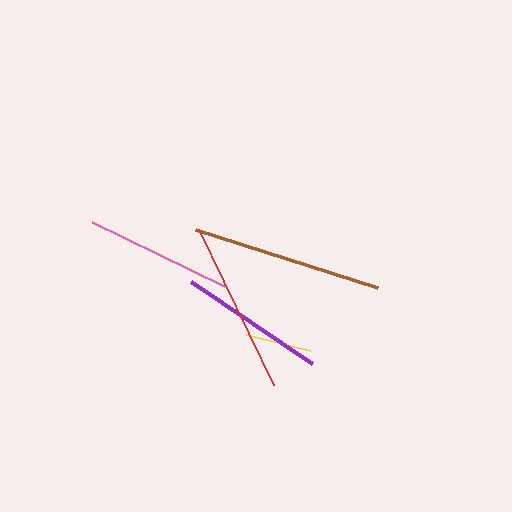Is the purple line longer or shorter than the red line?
The red line is longer than the purple line.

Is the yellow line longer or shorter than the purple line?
The purple line is longer than the yellow line.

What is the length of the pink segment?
The pink segment is approximately 147 pixels long.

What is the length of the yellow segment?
The yellow segment is approximately 66 pixels long.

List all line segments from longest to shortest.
From longest to shortest: brown, red, pink, purple, yellow.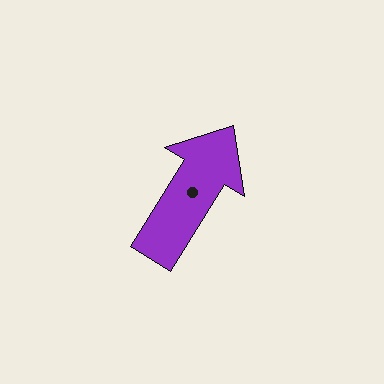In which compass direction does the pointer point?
Northeast.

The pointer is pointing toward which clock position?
Roughly 1 o'clock.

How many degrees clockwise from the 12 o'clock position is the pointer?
Approximately 32 degrees.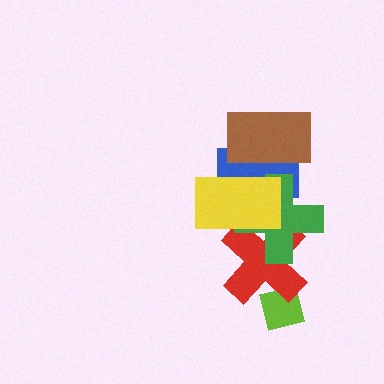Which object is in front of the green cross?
The yellow rectangle is in front of the green cross.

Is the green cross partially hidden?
Yes, it is partially covered by another shape.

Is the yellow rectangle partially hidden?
No, no other shape covers it.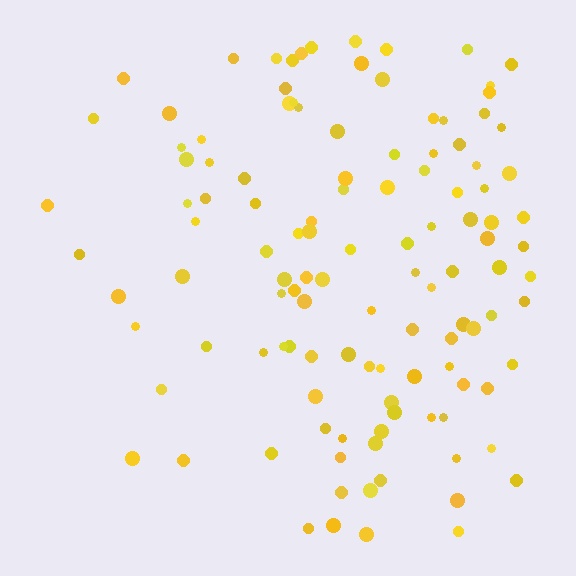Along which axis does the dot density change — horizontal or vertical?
Horizontal.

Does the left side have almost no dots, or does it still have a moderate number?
Still a moderate number, just noticeably fewer than the right.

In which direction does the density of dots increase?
From left to right, with the right side densest.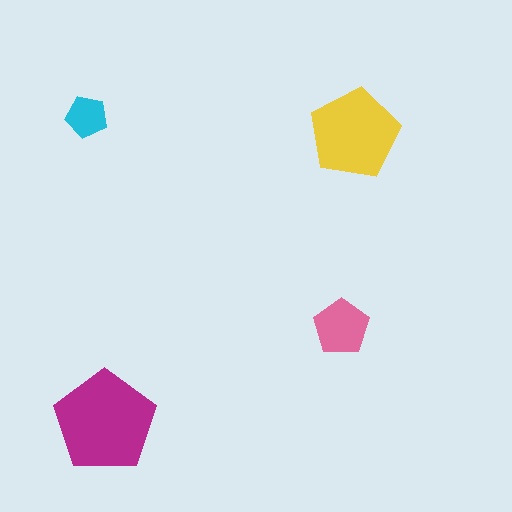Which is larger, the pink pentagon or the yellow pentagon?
The yellow one.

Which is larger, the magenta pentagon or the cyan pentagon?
The magenta one.